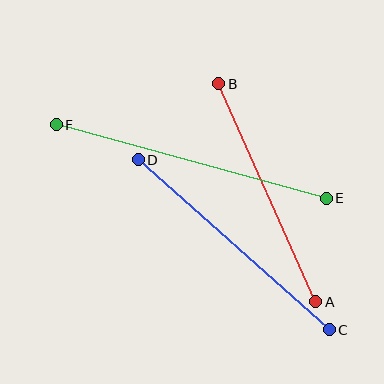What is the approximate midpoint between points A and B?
The midpoint is at approximately (267, 193) pixels.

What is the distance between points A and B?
The distance is approximately 239 pixels.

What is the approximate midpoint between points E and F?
The midpoint is at approximately (191, 161) pixels.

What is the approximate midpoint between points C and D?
The midpoint is at approximately (234, 245) pixels.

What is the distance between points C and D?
The distance is approximately 256 pixels.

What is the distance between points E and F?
The distance is approximately 280 pixels.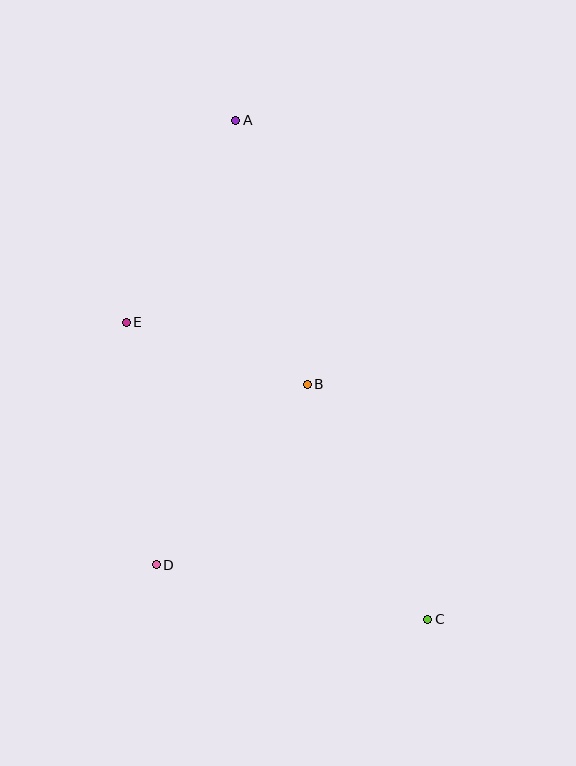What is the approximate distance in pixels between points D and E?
The distance between D and E is approximately 244 pixels.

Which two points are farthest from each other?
Points A and C are farthest from each other.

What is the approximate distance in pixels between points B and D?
The distance between B and D is approximately 235 pixels.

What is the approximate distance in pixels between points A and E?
The distance between A and E is approximately 230 pixels.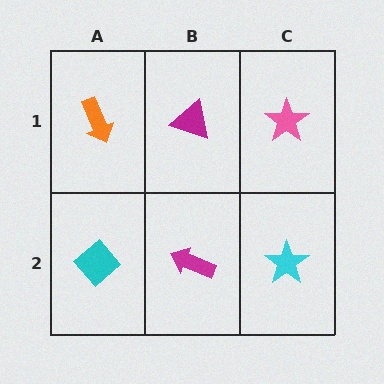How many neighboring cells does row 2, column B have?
3.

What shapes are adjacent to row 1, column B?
A magenta arrow (row 2, column B), an orange arrow (row 1, column A), a pink star (row 1, column C).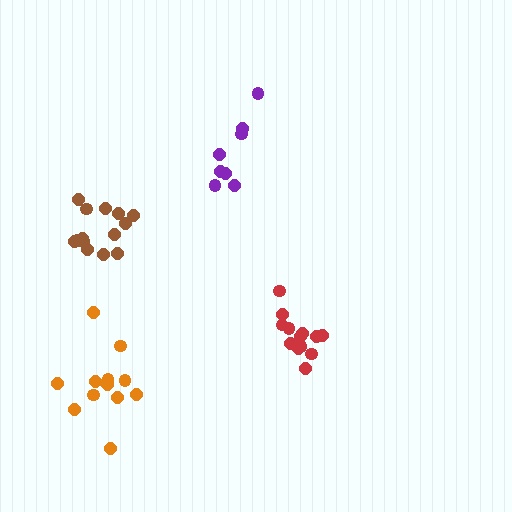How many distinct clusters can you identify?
There are 4 distinct clusters.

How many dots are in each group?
Group 1: 14 dots, Group 2: 14 dots, Group 3: 14 dots, Group 4: 8 dots (50 total).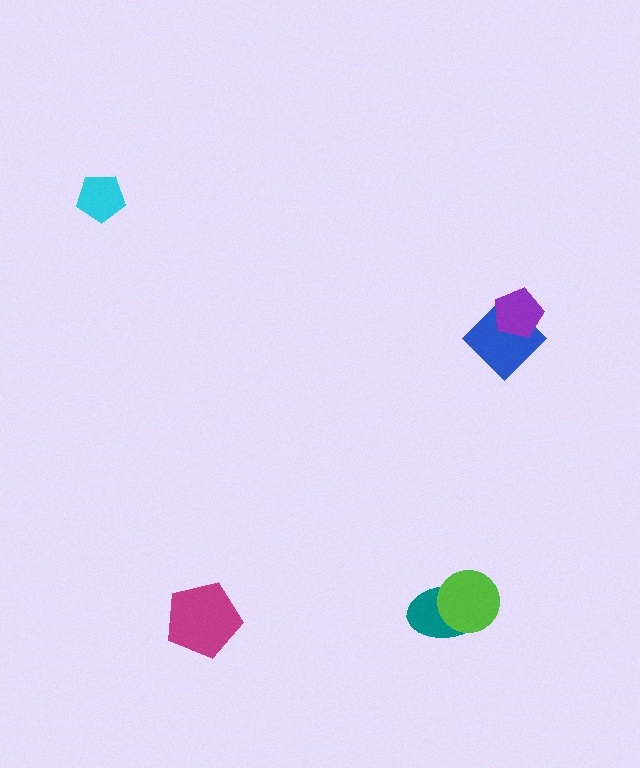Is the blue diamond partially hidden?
Yes, it is partially covered by another shape.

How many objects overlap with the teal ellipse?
1 object overlaps with the teal ellipse.